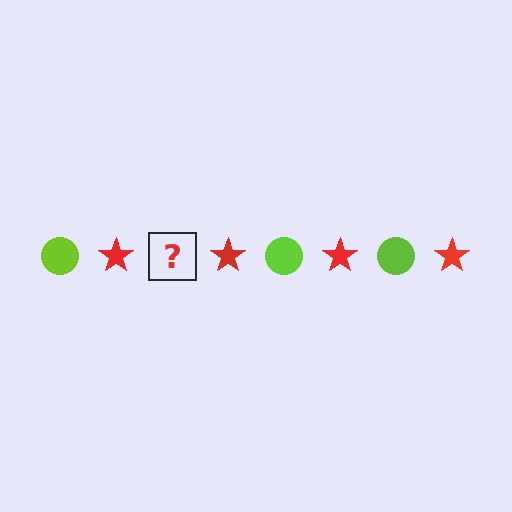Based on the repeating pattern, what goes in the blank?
The blank should be a lime circle.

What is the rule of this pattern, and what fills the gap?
The rule is that the pattern alternates between lime circle and red star. The gap should be filled with a lime circle.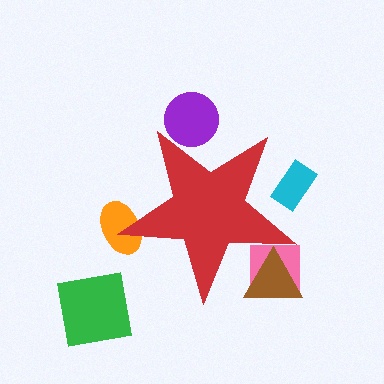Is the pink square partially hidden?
Yes, the pink square is partially hidden behind the red star.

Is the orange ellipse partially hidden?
Yes, the orange ellipse is partially hidden behind the red star.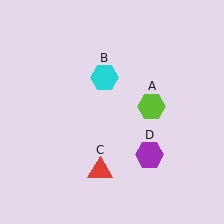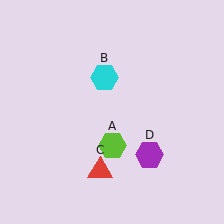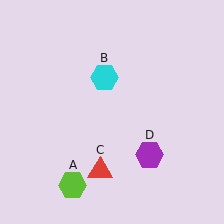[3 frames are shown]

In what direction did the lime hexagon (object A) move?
The lime hexagon (object A) moved down and to the left.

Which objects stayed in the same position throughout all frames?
Cyan hexagon (object B) and red triangle (object C) and purple hexagon (object D) remained stationary.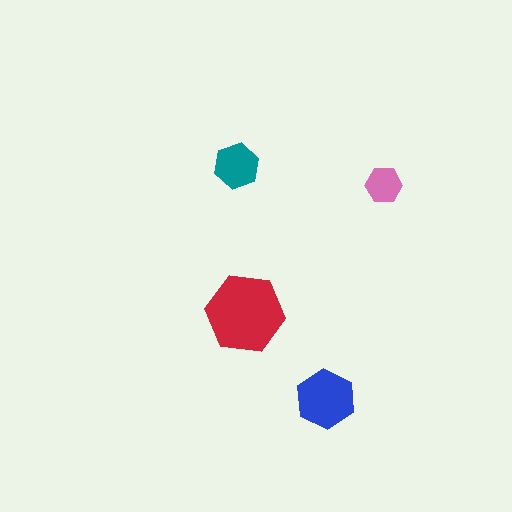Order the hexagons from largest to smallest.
the red one, the blue one, the teal one, the pink one.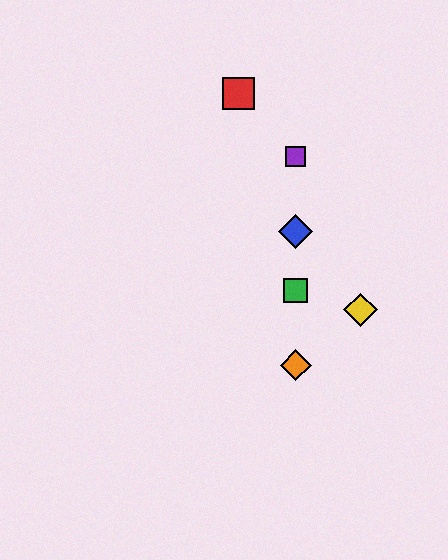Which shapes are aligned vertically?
The blue diamond, the green square, the purple square, the orange diamond are aligned vertically.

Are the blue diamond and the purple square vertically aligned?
Yes, both are at x≈296.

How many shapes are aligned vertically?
4 shapes (the blue diamond, the green square, the purple square, the orange diamond) are aligned vertically.